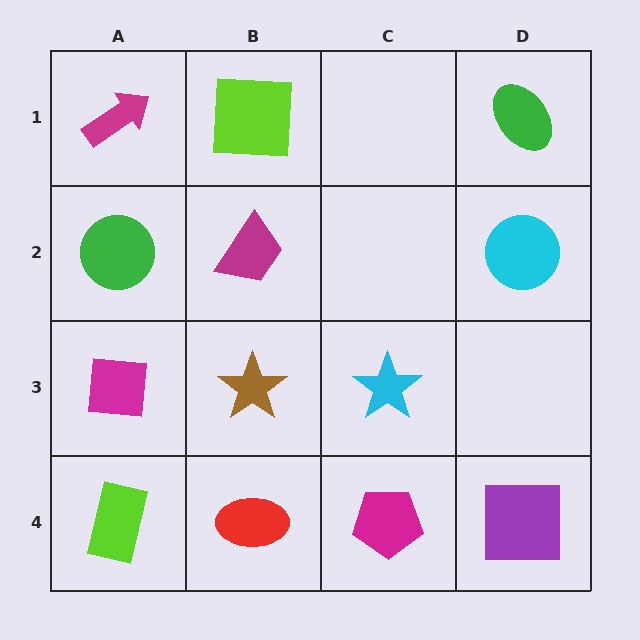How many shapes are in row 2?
3 shapes.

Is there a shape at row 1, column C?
No, that cell is empty.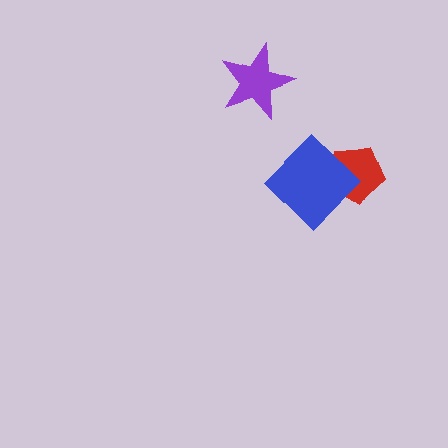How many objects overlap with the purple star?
0 objects overlap with the purple star.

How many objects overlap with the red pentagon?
1 object overlaps with the red pentagon.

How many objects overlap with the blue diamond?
1 object overlaps with the blue diamond.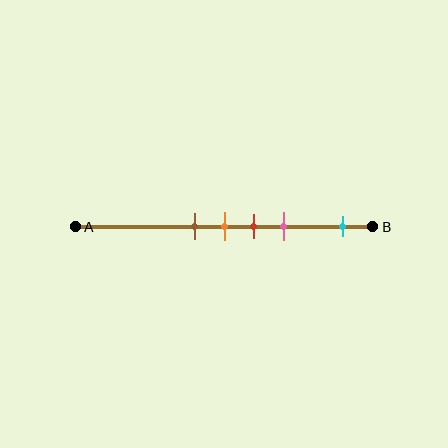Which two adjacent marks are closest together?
The brown and orange marks are the closest adjacent pair.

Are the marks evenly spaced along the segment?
No, the marks are not evenly spaced.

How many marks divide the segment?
There are 5 marks dividing the segment.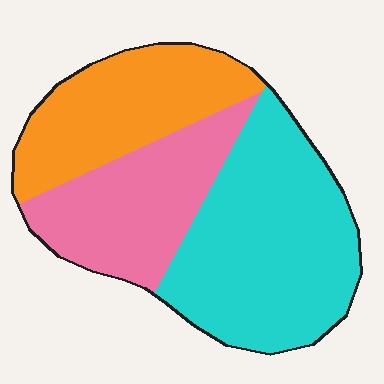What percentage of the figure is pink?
Pink covers roughly 25% of the figure.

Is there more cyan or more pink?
Cyan.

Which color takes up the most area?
Cyan, at roughly 45%.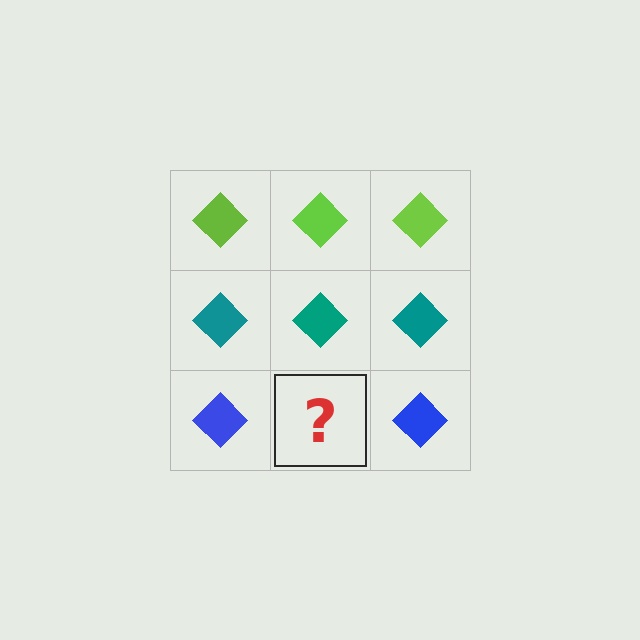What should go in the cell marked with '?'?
The missing cell should contain a blue diamond.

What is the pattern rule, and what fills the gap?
The rule is that each row has a consistent color. The gap should be filled with a blue diamond.